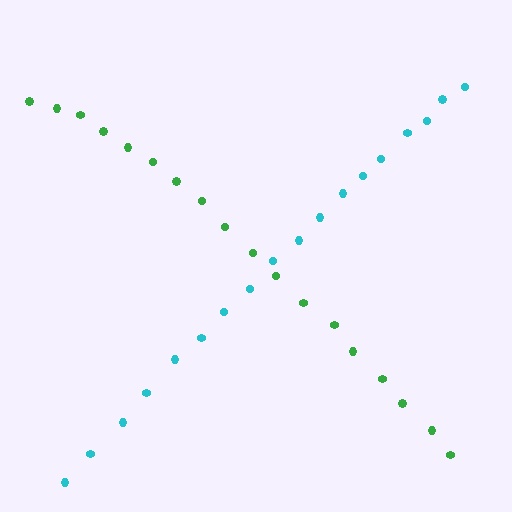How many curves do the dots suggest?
There are 2 distinct paths.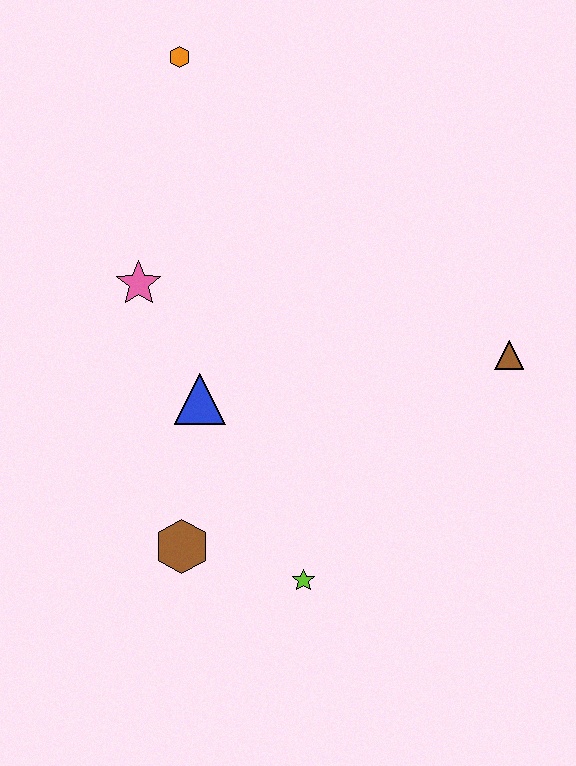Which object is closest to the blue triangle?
The pink star is closest to the blue triangle.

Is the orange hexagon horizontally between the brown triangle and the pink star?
Yes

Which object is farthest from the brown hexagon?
The orange hexagon is farthest from the brown hexagon.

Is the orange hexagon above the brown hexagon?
Yes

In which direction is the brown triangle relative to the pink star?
The brown triangle is to the right of the pink star.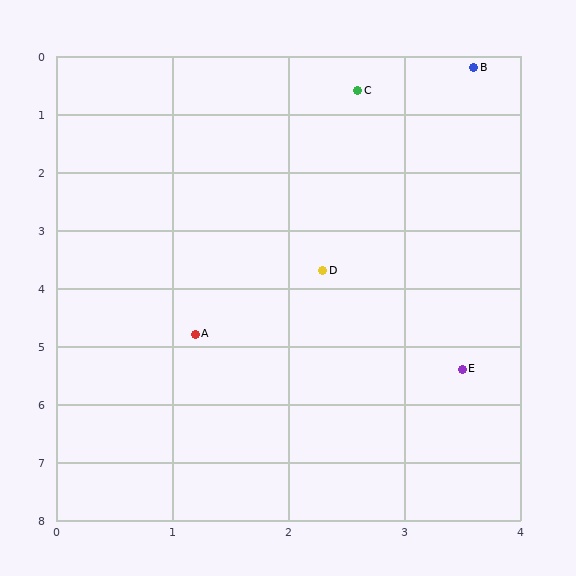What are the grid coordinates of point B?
Point B is at approximately (3.6, 0.2).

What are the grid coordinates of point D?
Point D is at approximately (2.3, 3.7).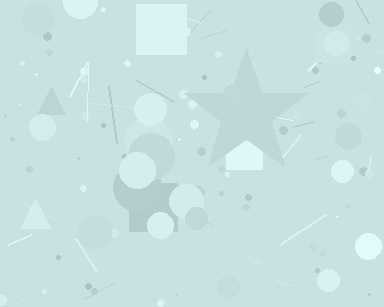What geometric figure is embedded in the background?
A star is embedded in the background.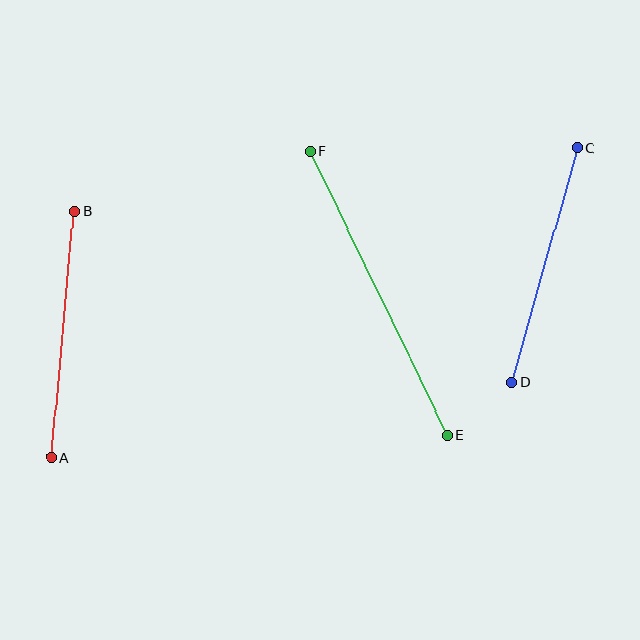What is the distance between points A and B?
The distance is approximately 247 pixels.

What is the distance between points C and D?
The distance is approximately 243 pixels.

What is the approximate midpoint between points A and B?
The midpoint is at approximately (63, 334) pixels.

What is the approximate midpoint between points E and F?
The midpoint is at approximately (379, 293) pixels.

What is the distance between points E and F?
The distance is approximately 316 pixels.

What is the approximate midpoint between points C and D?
The midpoint is at approximately (544, 265) pixels.